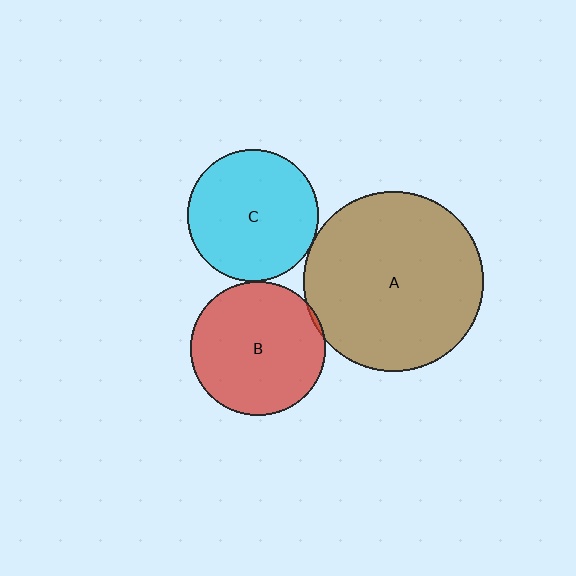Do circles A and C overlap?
Yes.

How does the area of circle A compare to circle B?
Approximately 1.8 times.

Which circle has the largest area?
Circle A (brown).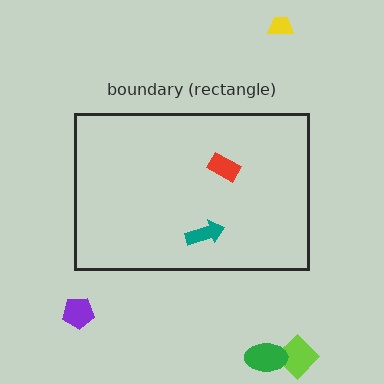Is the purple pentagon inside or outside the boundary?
Outside.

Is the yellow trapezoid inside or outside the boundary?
Outside.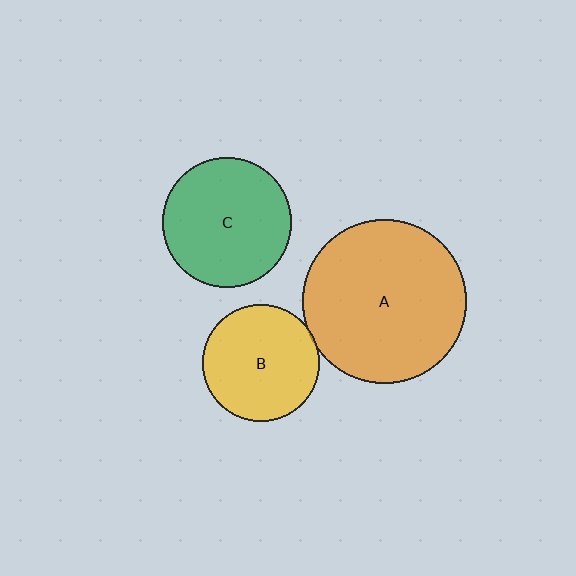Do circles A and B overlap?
Yes.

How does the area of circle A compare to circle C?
Approximately 1.6 times.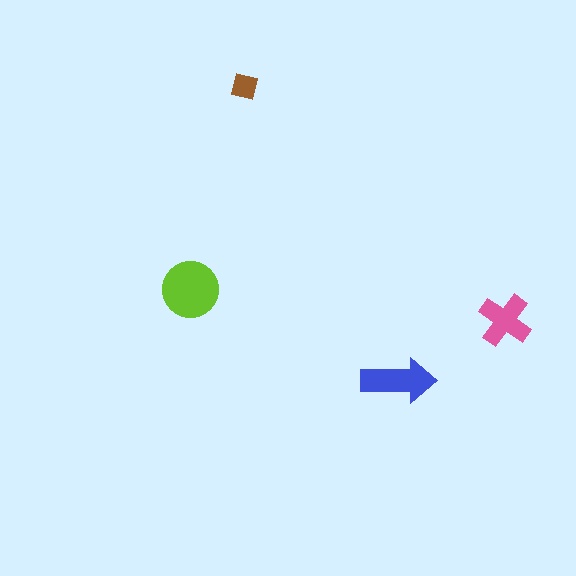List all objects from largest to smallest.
The lime circle, the blue arrow, the pink cross, the brown square.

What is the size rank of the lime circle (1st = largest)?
1st.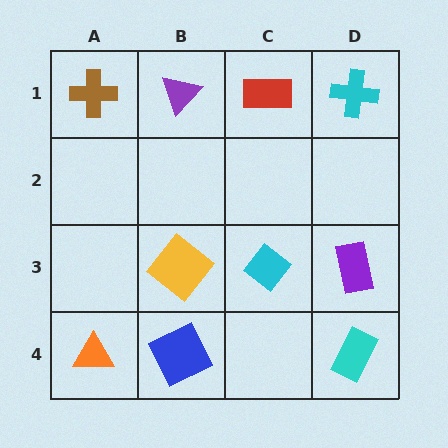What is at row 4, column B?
A blue square.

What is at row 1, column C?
A red rectangle.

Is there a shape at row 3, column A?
No, that cell is empty.